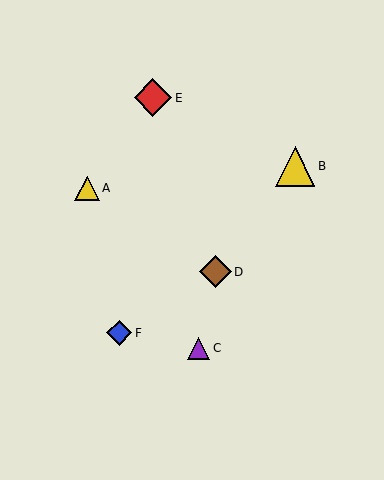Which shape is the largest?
The yellow triangle (labeled B) is the largest.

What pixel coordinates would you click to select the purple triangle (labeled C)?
Click at (198, 348) to select the purple triangle C.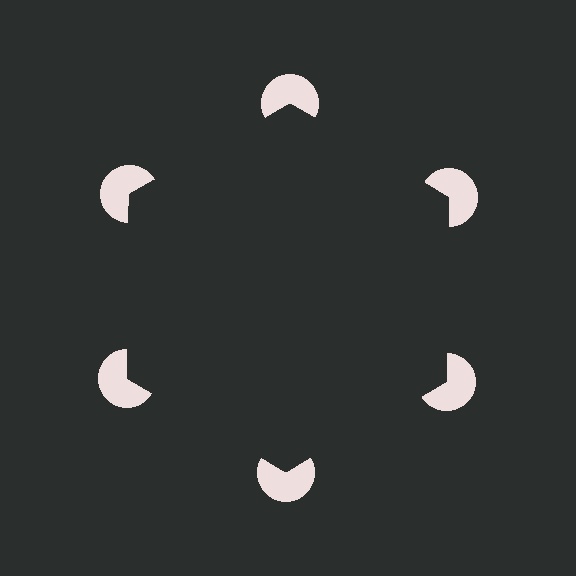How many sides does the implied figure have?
6 sides.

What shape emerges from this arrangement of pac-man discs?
An illusory hexagon — its edges are inferred from the aligned wedge cuts in the pac-man discs, not physically drawn.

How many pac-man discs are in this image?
There are 6 — one at each vertex of the illusory hexagon.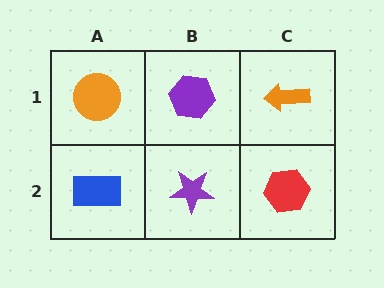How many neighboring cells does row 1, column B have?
3.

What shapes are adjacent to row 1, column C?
A red hexagon (row 2, column C), a purple hexagon (row 1, column B).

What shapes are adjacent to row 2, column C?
An orange arrow (row 1, column C), a purple star (row 2, column B).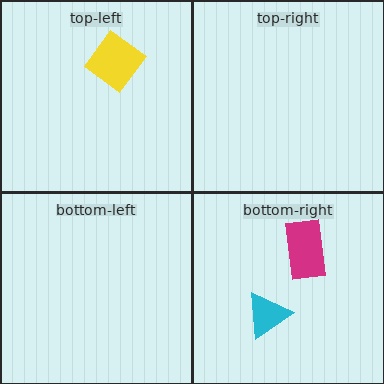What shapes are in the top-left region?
The yellow diamond.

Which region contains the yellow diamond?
The top-left region.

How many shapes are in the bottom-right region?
2.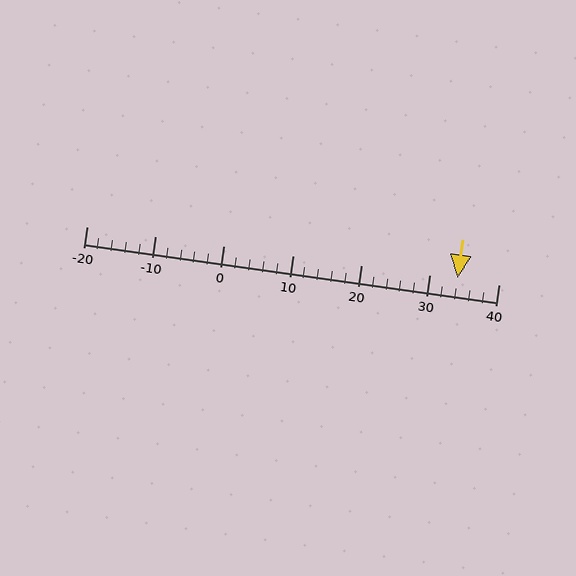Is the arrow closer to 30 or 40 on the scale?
The arrow is closer to 30.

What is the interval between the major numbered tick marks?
The major tick marks are spaced 10 units apart.